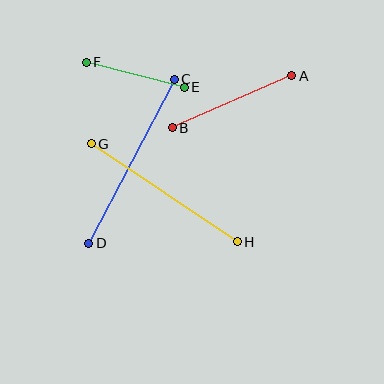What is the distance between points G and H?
The distance is approximately 176 pixels.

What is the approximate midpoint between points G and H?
The midpoint is at approximately (164, 193) pixels.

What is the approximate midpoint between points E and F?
The midpoint is at approximately (135, 75) pixels.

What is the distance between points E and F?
The distance is approximately 101 pixels.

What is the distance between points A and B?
The distance is approximately 130 pixels.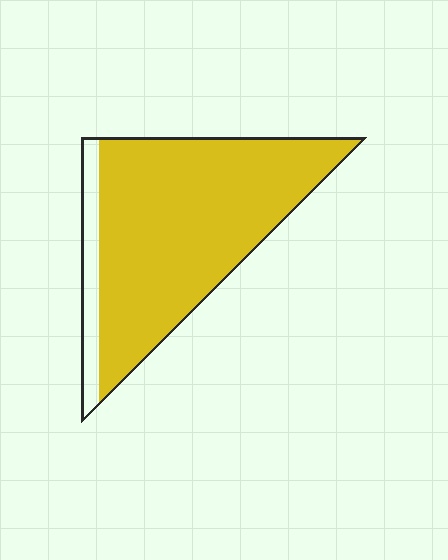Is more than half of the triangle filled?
Yes.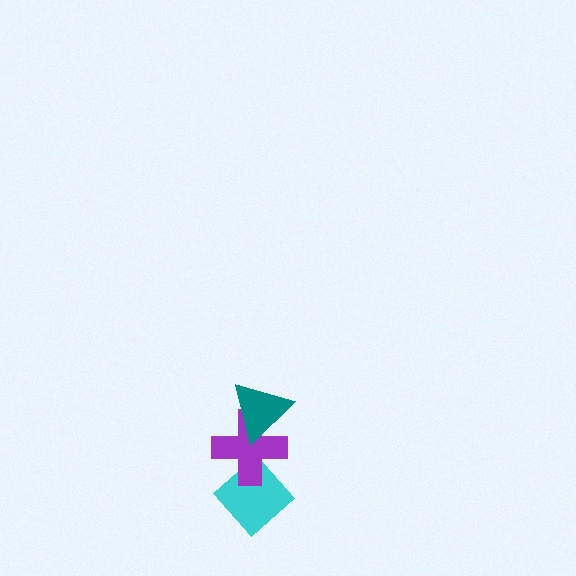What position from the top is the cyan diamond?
The cyan diamond is 3rd from the top.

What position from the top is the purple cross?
The purple cross is 2nd from the top.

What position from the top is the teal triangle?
The teal triangle is 1st from the top.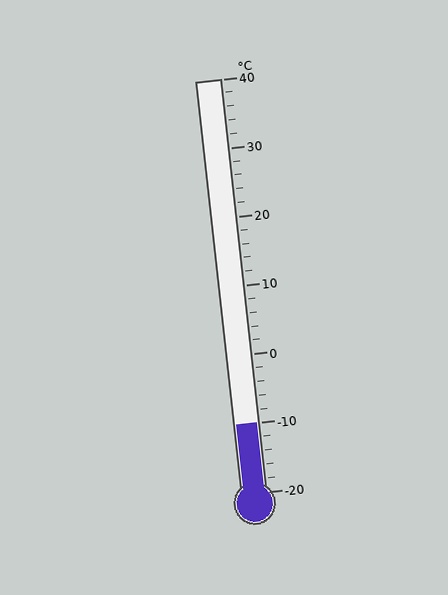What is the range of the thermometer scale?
The thermometer scale ranges from -20°C to 40°C.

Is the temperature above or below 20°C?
The temperature is below 20°C.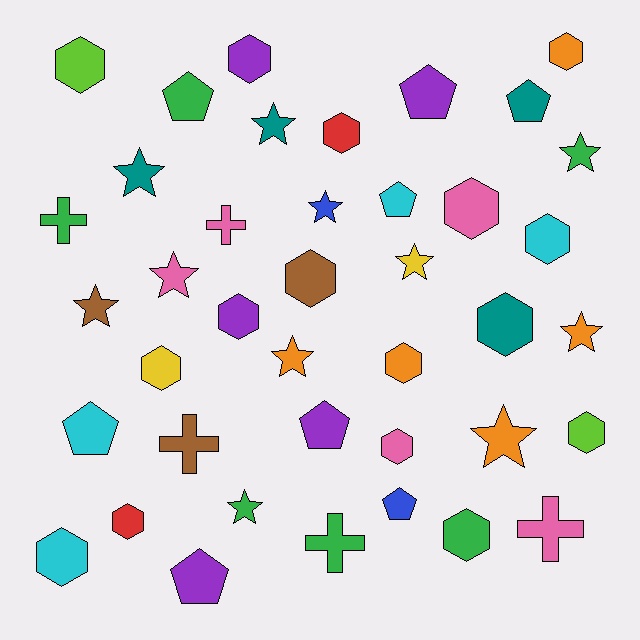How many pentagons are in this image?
There are 8 pentagons.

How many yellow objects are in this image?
There are 2 yellow objects.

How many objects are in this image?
There are 40 objects.